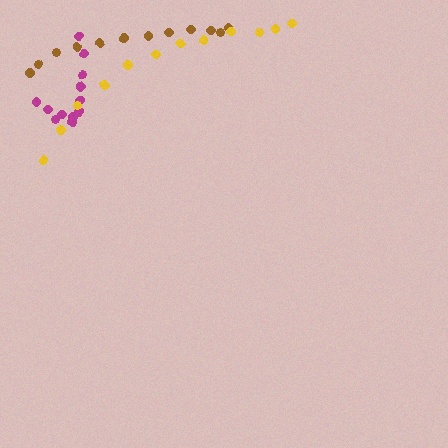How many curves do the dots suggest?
There are 3 distinct paths.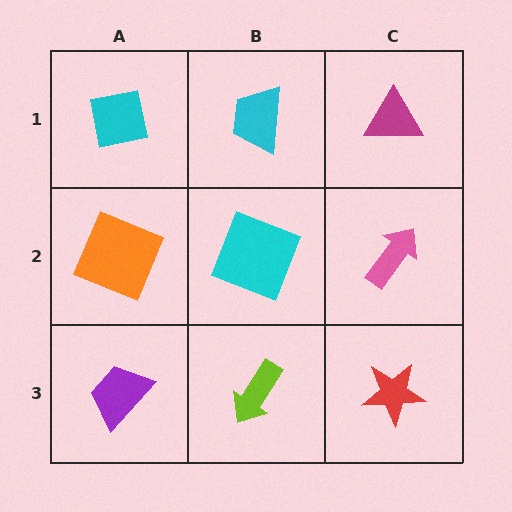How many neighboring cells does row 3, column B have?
3.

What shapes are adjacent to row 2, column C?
A magenta triangle (row 1, column C), a red star (row 3, column C), a cyan square (row 2, column B).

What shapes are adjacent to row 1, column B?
A cyan square (row 2, column B), a cyan square (row 1, column A), a magenta triangle (row 1, column C).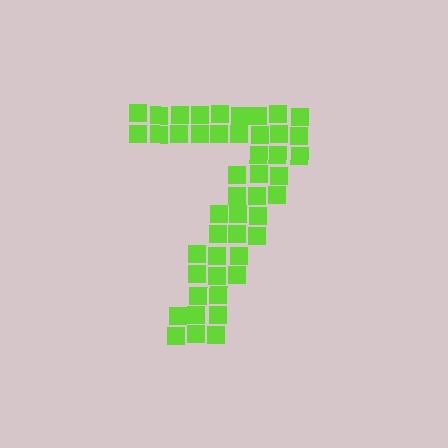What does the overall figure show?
The overall figure shows the digit 7.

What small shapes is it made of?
It is made of small squares.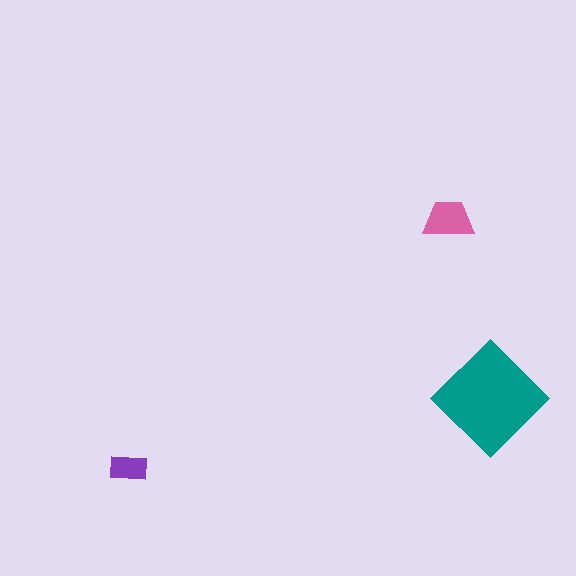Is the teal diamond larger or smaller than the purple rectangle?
Larger.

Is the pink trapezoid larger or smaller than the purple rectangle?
Larger.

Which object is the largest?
The teal diamond.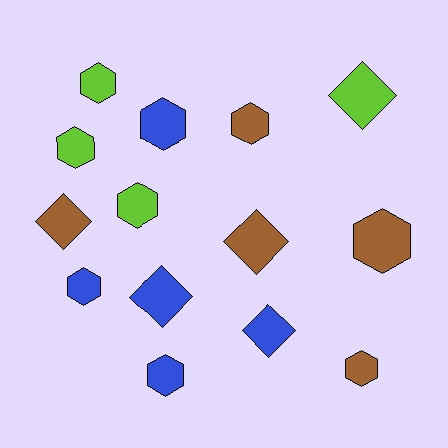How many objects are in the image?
There are 14 objects.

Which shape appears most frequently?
Hexagon, with 9 objects.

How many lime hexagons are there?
There are 3 lime hexagons.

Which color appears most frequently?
Brown, with 5 objects.